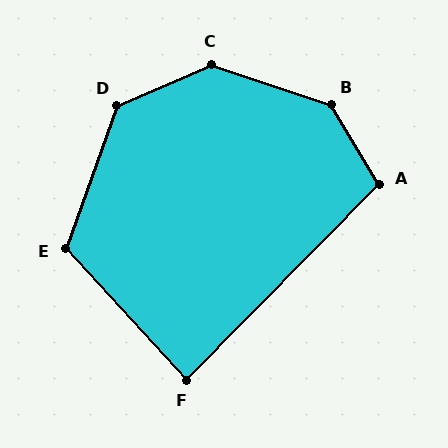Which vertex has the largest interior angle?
B, at approximately 140 degrees.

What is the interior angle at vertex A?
Approximately 104 degrees (obtuse).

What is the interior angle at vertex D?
Approximately 133 degrees (obtuse).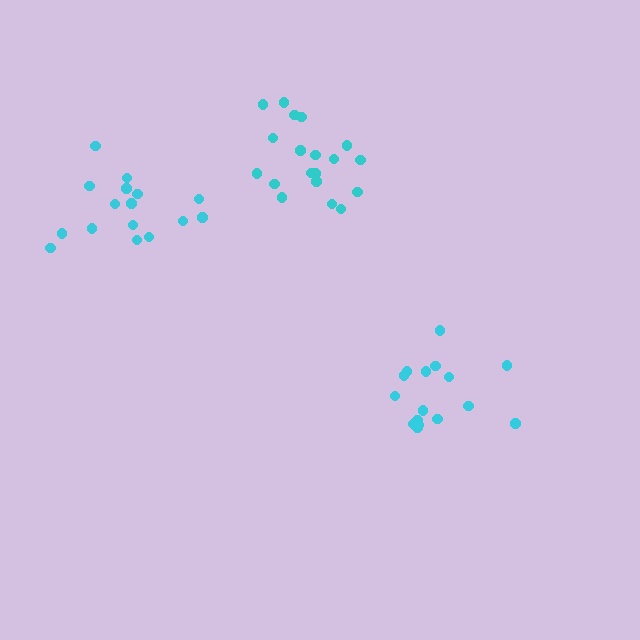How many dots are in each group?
Group 1: 16 dots, Group 2: 16 dots, Group 3: 19 dots (51 total).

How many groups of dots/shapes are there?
There are 3 groups.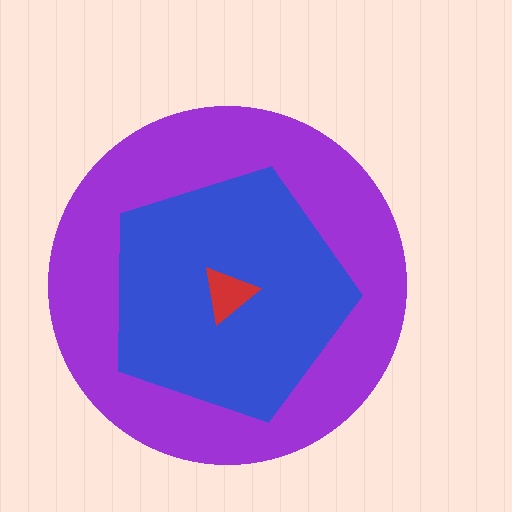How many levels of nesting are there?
3.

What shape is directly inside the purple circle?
The blue pentagon.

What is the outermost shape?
The purple circle.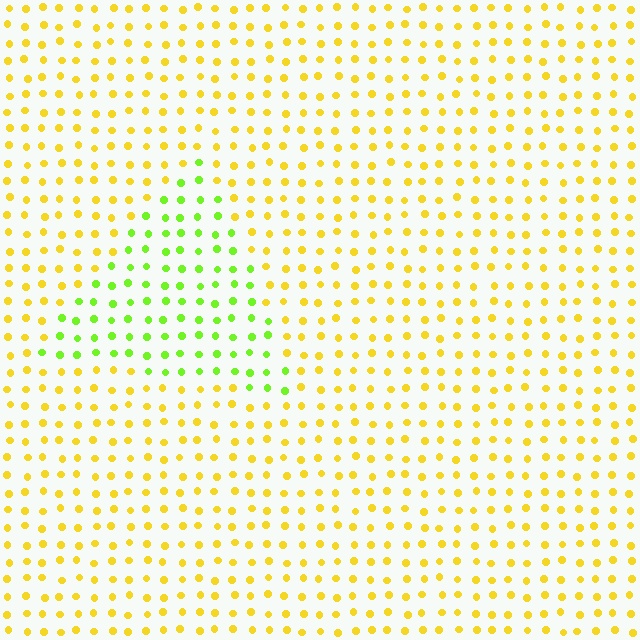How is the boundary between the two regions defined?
The boundary is defined purely by a slight shift in hue (about 46 degrees). Spacing, size, and orientation are identical on both sides.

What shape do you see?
I see a triangle.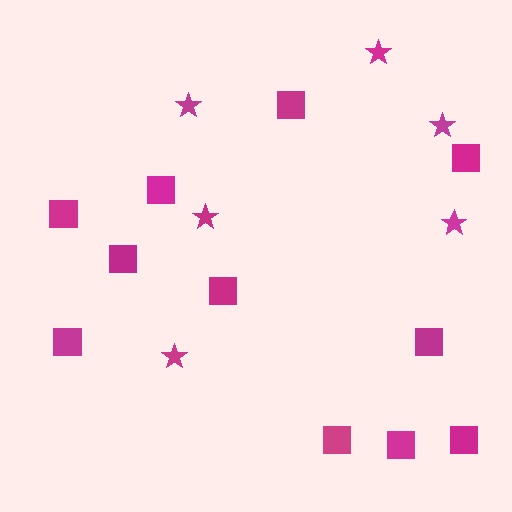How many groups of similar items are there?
There are 2 groups: one group of stars (6) and one group of squares (11).